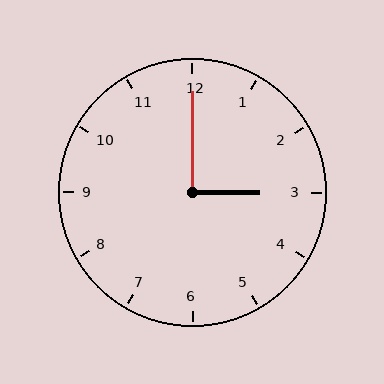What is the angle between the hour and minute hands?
Approximately 90 degrees.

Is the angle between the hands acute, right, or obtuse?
It is right.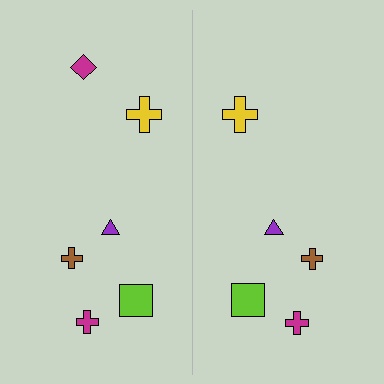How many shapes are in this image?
There are 11 shapes in this image.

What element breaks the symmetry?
A magenta diamond is missing from the right side.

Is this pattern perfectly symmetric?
No, the pattern is not perfectly symmetric. A magenta diamond is missing from the right side.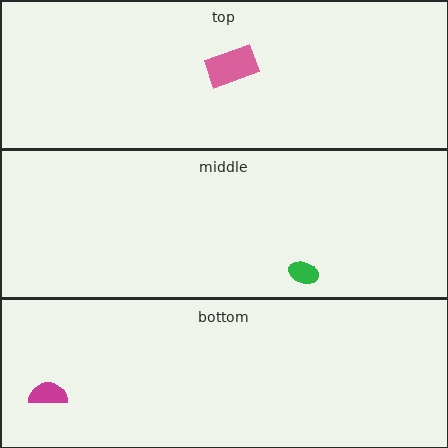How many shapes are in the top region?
1.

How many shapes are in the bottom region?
1.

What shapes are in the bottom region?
The magenta semicircle.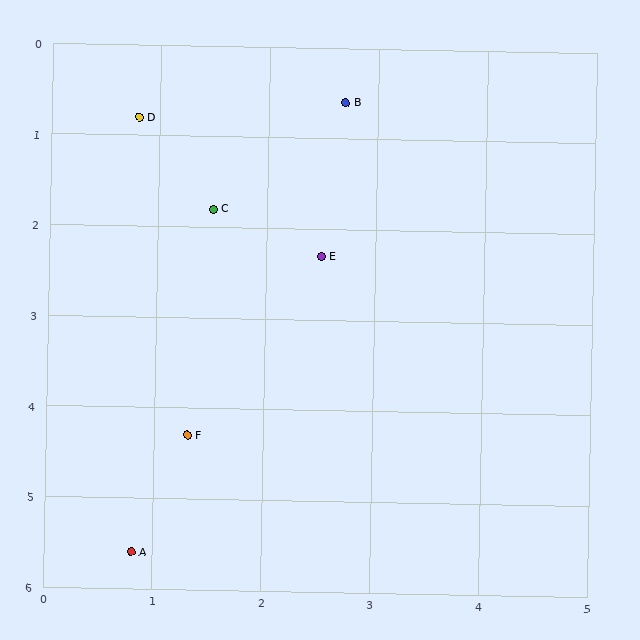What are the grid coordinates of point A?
Point A is at approximately (0.8, 5.6).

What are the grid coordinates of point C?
Point C is at approximately (1.5, 1.8).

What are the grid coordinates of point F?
Point F is at approximately (1.3, 4.3).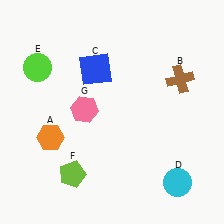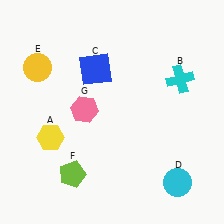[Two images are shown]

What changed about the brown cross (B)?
In Image 1, B is brown. In Image 2, it changed to cyan.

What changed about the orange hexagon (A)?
In Image 1, A is orange. In Image 2, it changed to yellow.